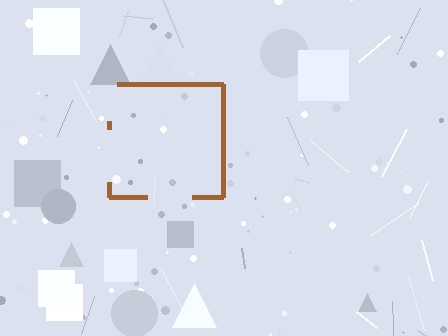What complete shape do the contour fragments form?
The contour fragments form a square.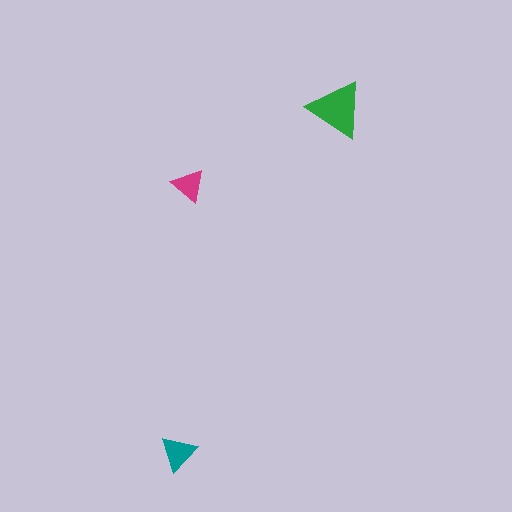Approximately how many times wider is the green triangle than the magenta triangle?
About 1.5 times wider.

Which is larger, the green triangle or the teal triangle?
The green one.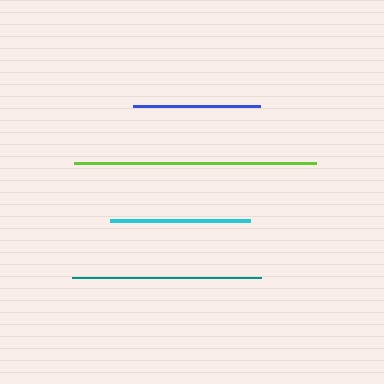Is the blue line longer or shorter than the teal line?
The teal line is longer than the blue line.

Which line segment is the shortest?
The blue line is the shortest at approximately 127 pixels.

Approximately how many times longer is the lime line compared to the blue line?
The lime line is approximately 1.9 times the length of the blue line.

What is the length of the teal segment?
The teal segment is approximately 190 pixels long.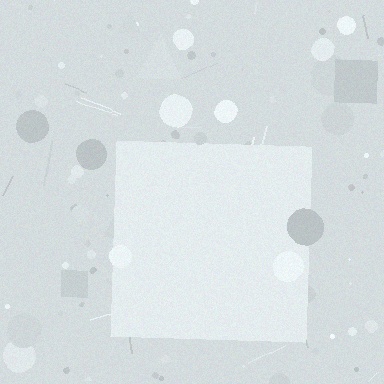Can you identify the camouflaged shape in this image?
The camouflaged shape is a square.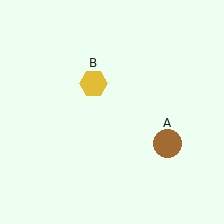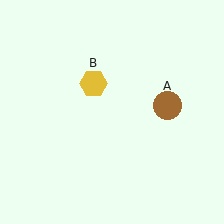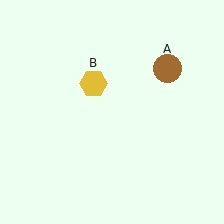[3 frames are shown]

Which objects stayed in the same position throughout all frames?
Yellow hexagon (object B) remained stationary.